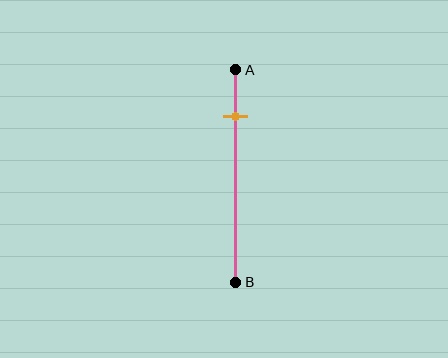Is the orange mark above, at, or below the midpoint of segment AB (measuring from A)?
The orange mark is above the midpoint of segment AB.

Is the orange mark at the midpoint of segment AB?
No, the mark is at about 20% from A, not at the 50% midpoint.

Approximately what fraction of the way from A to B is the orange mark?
The orange mark is approximately 20% of the way from A to B.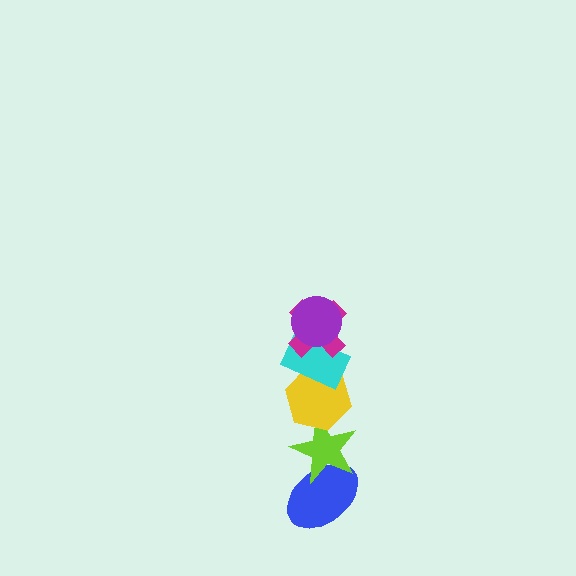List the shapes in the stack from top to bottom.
From top to bottom: the purple circle, the magenta cross, the cyan rectangle, the yellow hexagon, the lime star, the blue ellipse.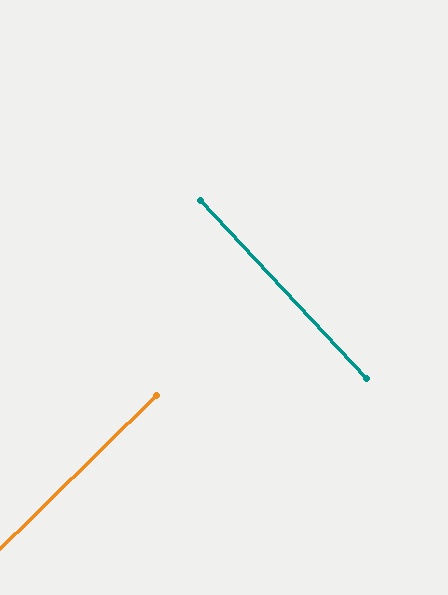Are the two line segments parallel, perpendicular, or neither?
Perpendicular — they meet at approximately 89°.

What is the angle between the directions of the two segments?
Approximately 89 degrees.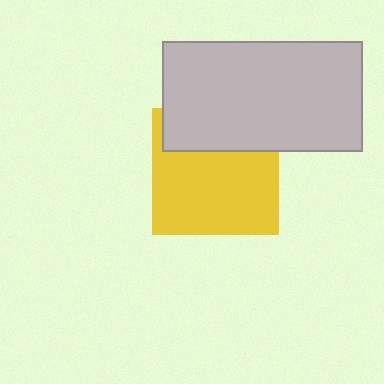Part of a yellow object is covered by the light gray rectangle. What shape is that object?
It is a square.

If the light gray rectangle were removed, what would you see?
You would see the complete yellow square.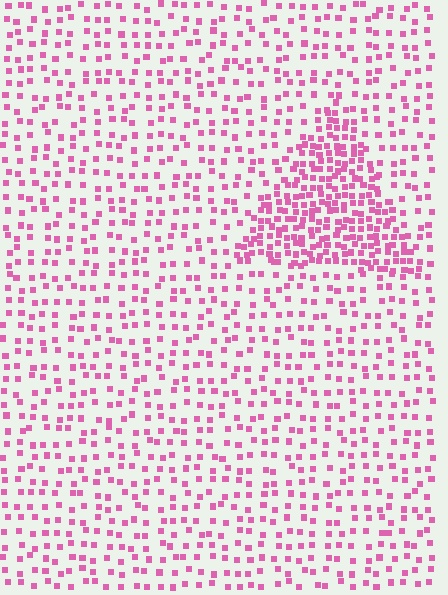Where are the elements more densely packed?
The elements are more densely packed inside the triangle boundary.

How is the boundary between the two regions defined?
The boundary is defined by a change in element density (approximately 2.4x ratio). All elements are the same color, size, and shape.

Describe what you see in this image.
The image contains small pink elements arranged at two different densities. A triangle-shaped region is visible where the elements are more densely packed than the surrounding area.